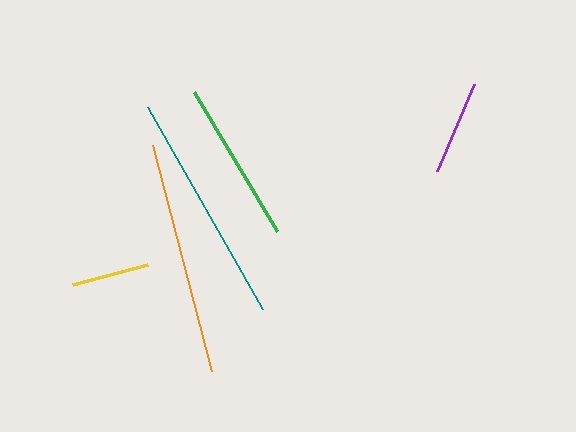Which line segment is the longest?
The orange line is the longest at approximately 233 pixels.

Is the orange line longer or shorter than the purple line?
The orange line is longer than the purple line.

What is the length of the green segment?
The green segment is approximately 163 pixels long.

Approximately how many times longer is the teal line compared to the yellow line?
The teal line is approximately 3.0 times the length of the yellow line.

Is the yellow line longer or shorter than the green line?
The green line is longer than the yellow line.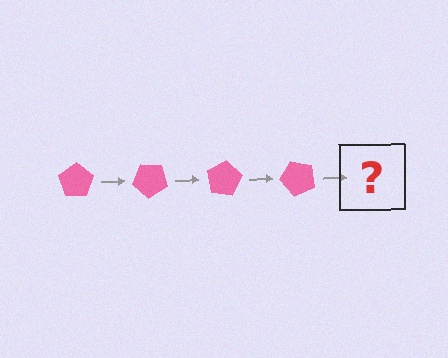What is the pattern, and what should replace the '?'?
The pattern is that the pentagon rotates 40 degrees each step. The '?' should be a pink pentagon rotated 160 degrees.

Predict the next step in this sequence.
The next step is a pink pentagon rotated 160 degrees.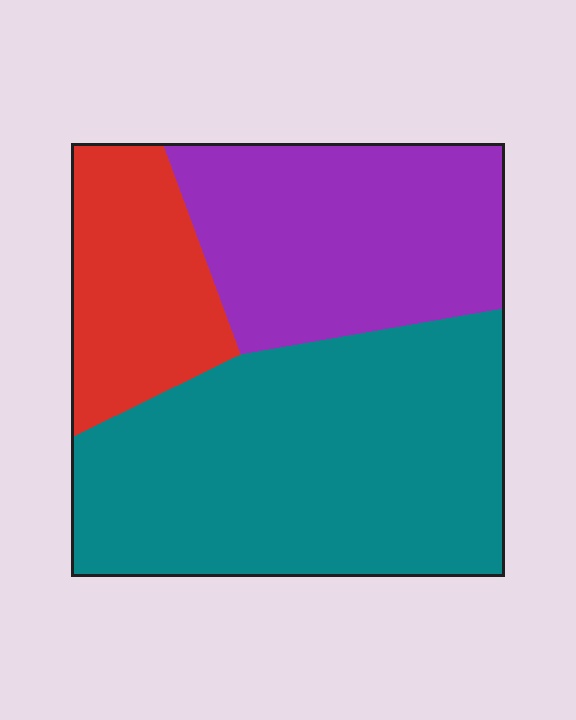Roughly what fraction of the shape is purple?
Purple covers 31% of the shape.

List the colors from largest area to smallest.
From largest to smallest: teal, purple, red.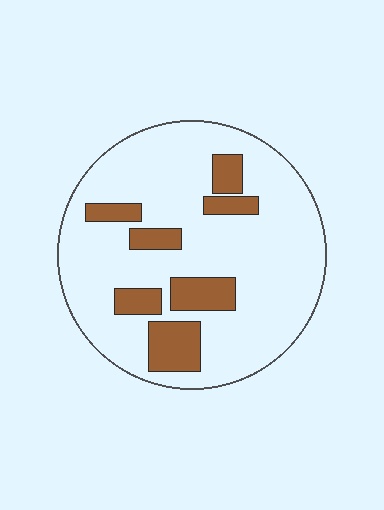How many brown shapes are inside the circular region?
7.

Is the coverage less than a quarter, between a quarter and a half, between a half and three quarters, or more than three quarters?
Less than a quarter.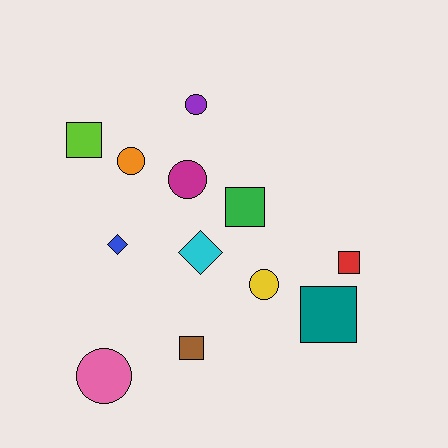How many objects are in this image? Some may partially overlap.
There are 12 objects.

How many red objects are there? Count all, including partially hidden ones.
There is 1 red object.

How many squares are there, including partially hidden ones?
There are 5 squares.